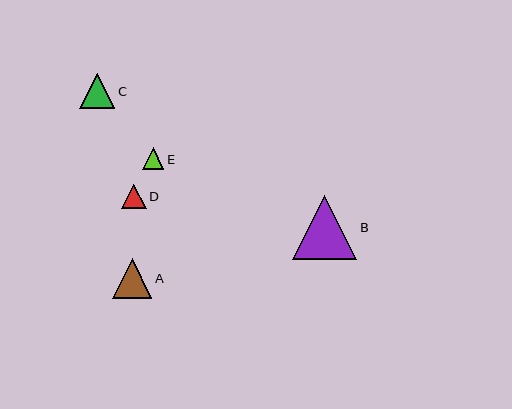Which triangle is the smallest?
Triangle E is the smallest with a size of approximately 21 pixels.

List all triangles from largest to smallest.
From largest to smallest: B, A, C, D, E.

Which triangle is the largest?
Triangle B is the largest with a size of approximately 64 pixels.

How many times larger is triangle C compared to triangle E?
Triangle C is approximately 1.7 times the size of triangle E.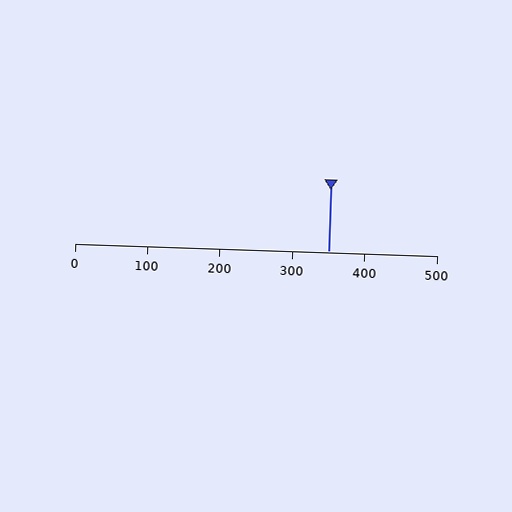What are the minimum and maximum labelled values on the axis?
The axis runs from 0 to 500.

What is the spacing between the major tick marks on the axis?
The major ticks are spaced 100 apart.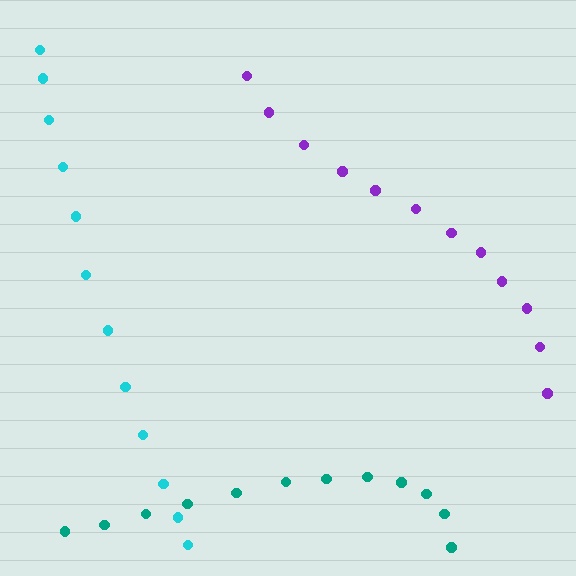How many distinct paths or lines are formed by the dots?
There are 3 distinct paths.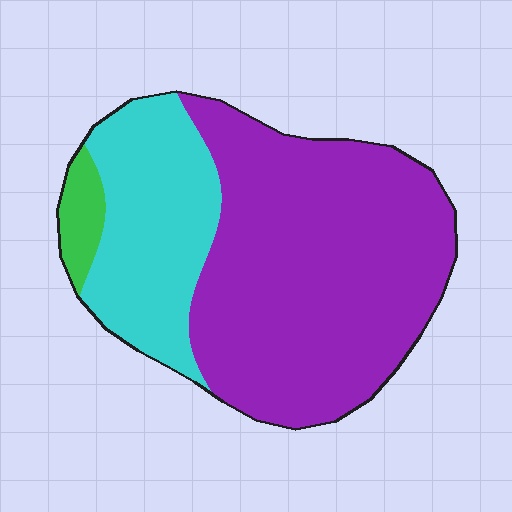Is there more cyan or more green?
Cyan.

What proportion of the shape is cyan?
Cyan takes up between a sixth and a third of the shape.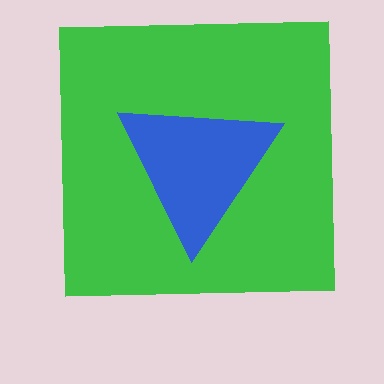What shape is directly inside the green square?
The blue triangle.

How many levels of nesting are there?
2.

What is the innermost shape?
The blue triangle.